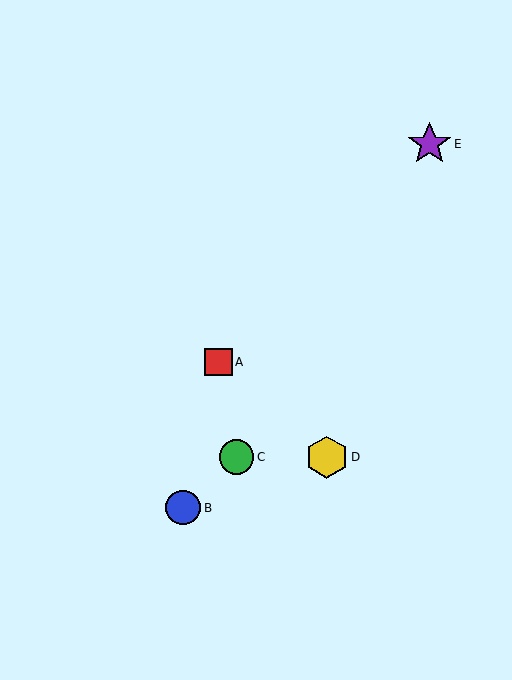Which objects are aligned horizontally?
Objects C, D are aligned horizontally.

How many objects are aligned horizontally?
2 objects (C, D) are aligned horizontally.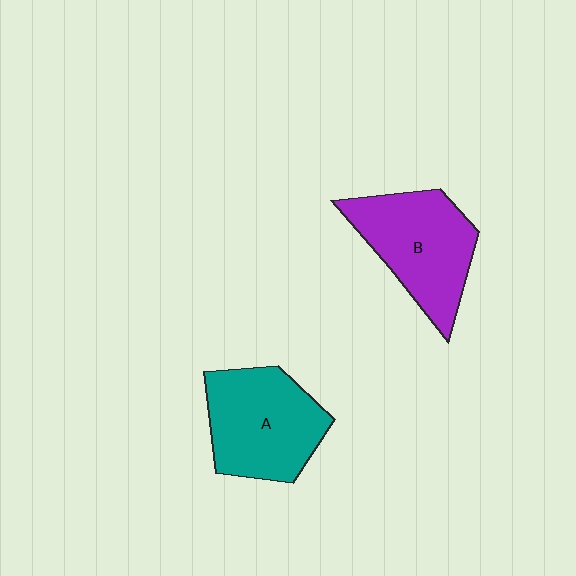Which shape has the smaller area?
Shape B (purple).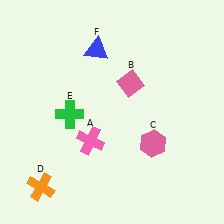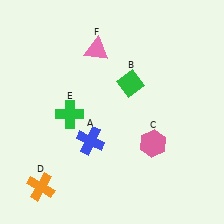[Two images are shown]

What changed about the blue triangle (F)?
In Image 1, F is blue. In Image 2, it changed to pink.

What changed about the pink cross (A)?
In Image 1, A is pink. In Image 2, it changed to blue.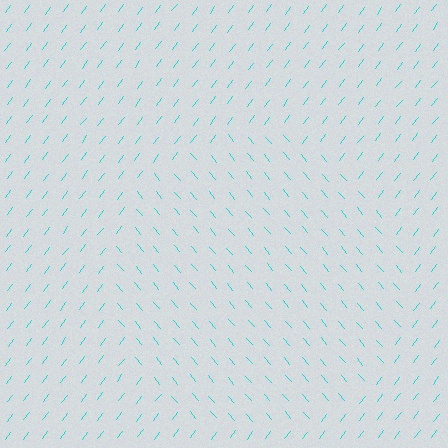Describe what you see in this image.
The image is filled with small cyan line segments. A circle region in the image has lines oriented differently from the surrounding lines, creating a visible texture boundary.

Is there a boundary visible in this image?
Yes, there is a texture boundary formed by a change in line orientation.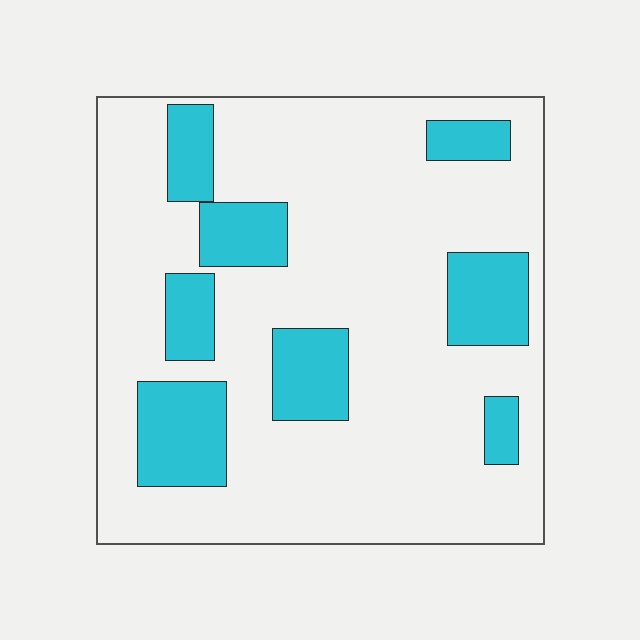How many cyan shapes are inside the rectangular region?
8.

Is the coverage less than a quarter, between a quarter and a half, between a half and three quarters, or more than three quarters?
Less than a quarter.